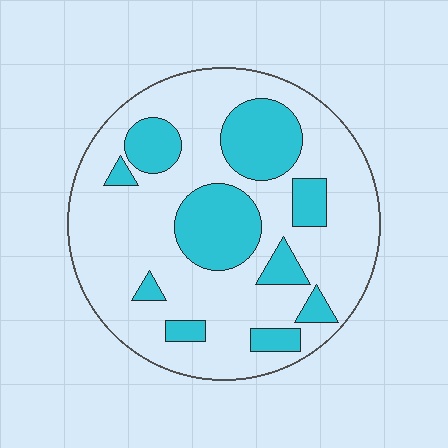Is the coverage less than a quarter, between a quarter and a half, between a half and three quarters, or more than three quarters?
Between a quarter and a half.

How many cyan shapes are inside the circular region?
10.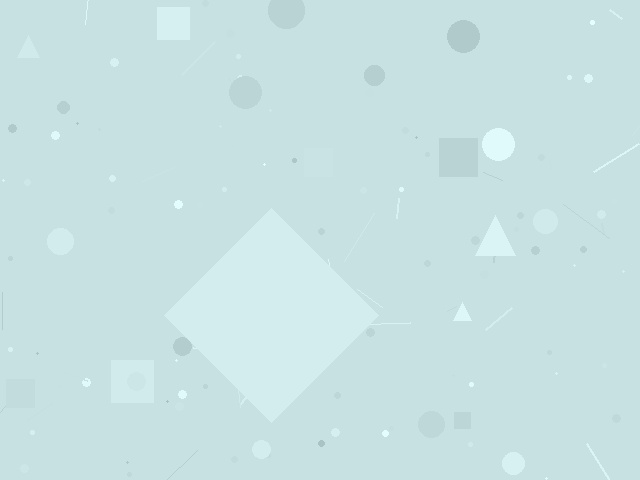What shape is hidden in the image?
A diamond is hidden in the image.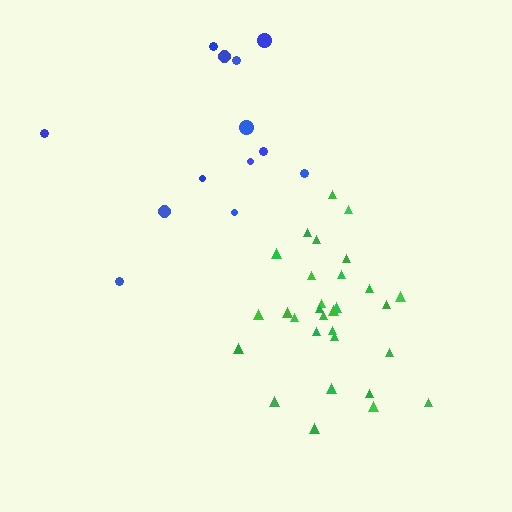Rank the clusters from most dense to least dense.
green, blue.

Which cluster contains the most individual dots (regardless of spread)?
Green (30).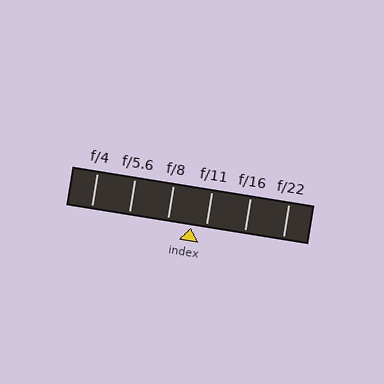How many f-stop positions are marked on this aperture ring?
There are 6 f-stop positions marked.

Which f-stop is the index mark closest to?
The index mark is closest to f/11.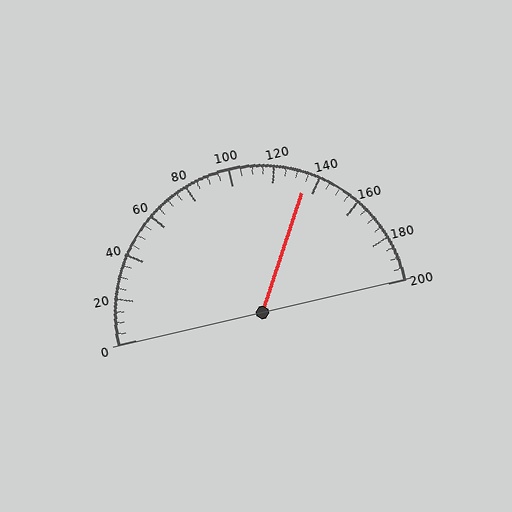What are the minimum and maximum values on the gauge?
The gauge ranges from 0 to 200.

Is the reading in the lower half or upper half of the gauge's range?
The reading is in the upper half of the range (0 to 200).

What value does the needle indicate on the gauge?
The needle indicates approximately 135.